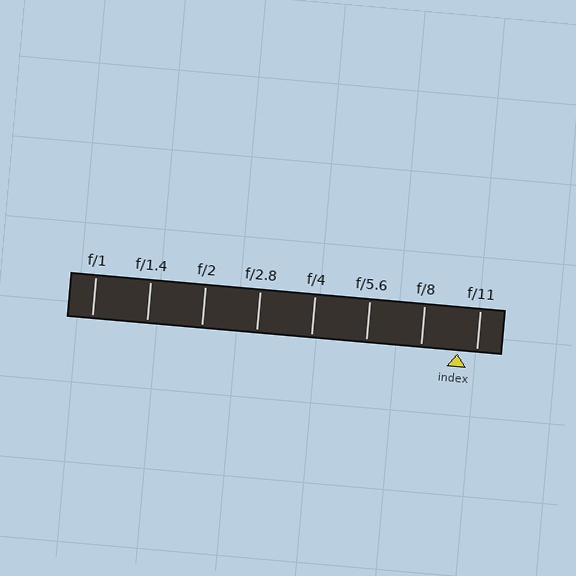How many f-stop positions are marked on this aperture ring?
There are 8 f-stop positions marked.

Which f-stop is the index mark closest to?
The index mark is closest to f/11.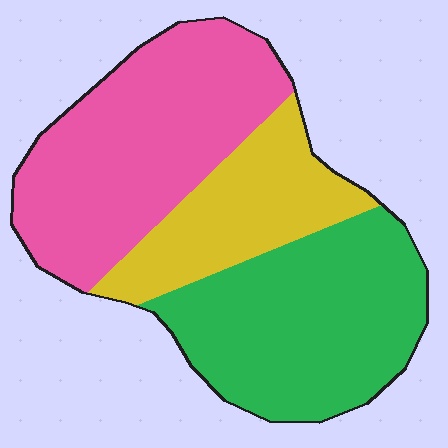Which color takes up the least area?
Yellow, at roughly 20%.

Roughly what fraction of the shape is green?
Green covers about 40% of the shape.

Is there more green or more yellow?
Green.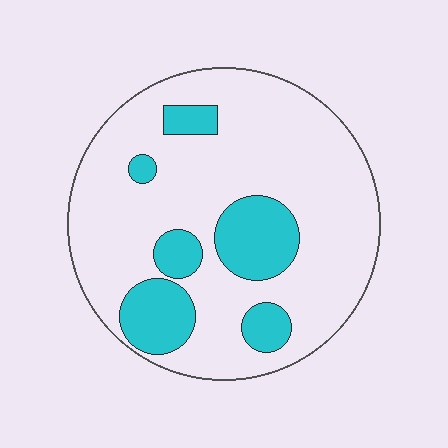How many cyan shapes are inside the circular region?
6.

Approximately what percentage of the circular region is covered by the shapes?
Approximately 20%.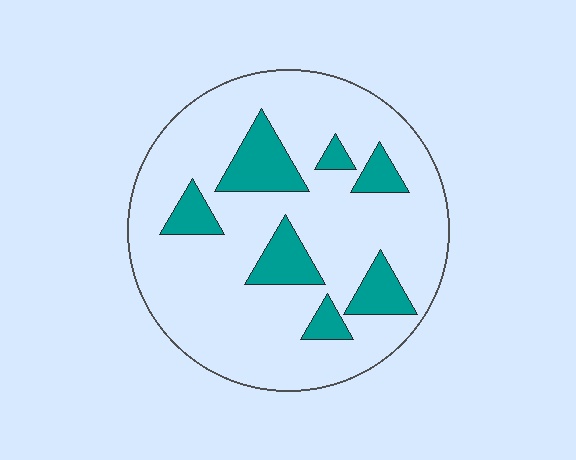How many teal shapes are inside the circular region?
7.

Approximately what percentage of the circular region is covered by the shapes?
Approximately 20%.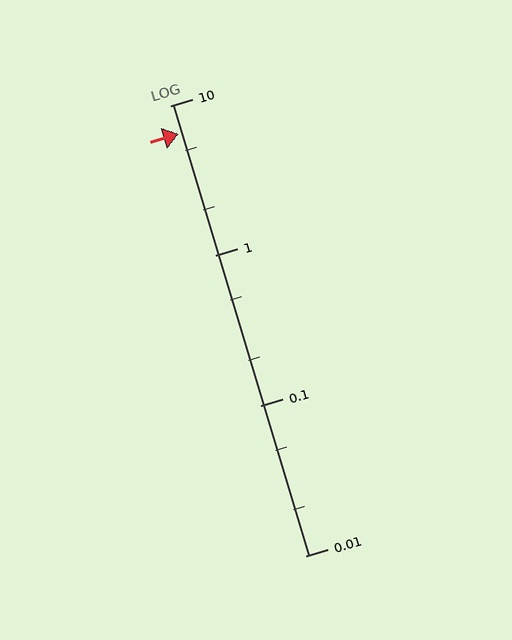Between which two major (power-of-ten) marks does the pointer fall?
The pointer is between 1 and 10.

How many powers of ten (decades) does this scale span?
The scale spans 3 decades, from 0.01 to 10.